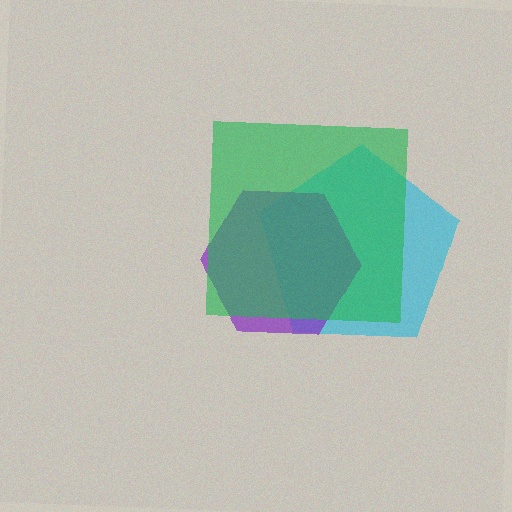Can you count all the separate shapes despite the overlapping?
Yes, there are 3 separate shapes.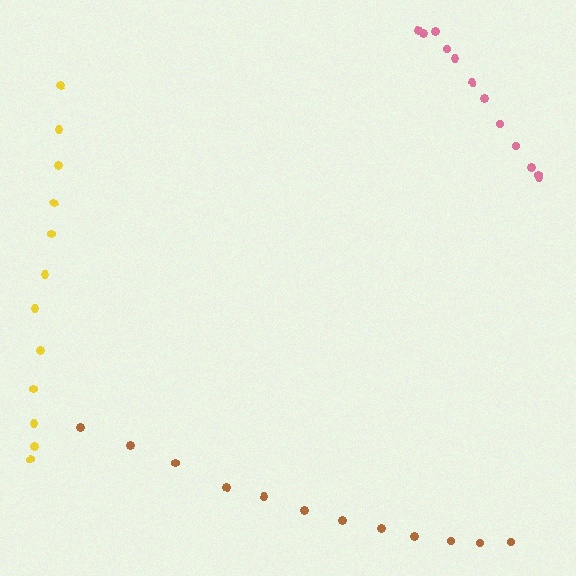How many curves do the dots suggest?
There are 3 distinct paths.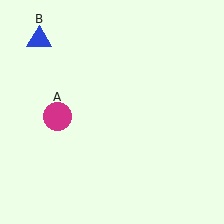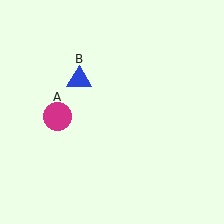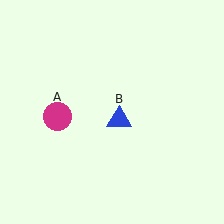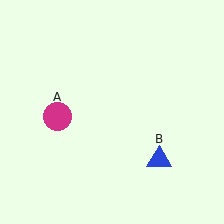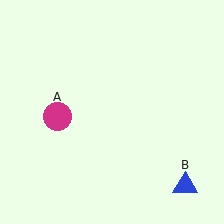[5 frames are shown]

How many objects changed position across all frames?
1 object changed position: blue triangle (object B).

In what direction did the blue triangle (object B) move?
The blue triangle (object B) moved down and to the right.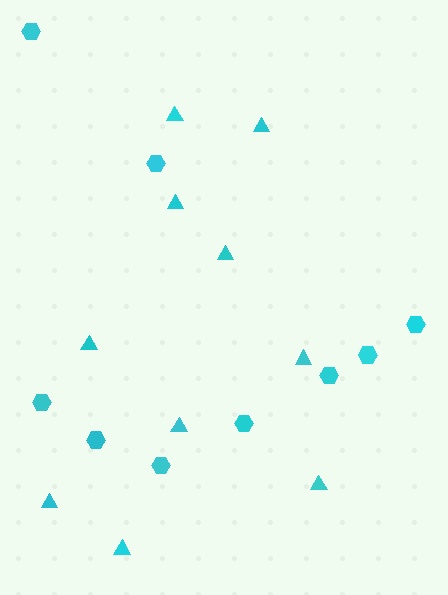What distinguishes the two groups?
There are 2 groups: one group of triangles (10) and one group of hexagons (9).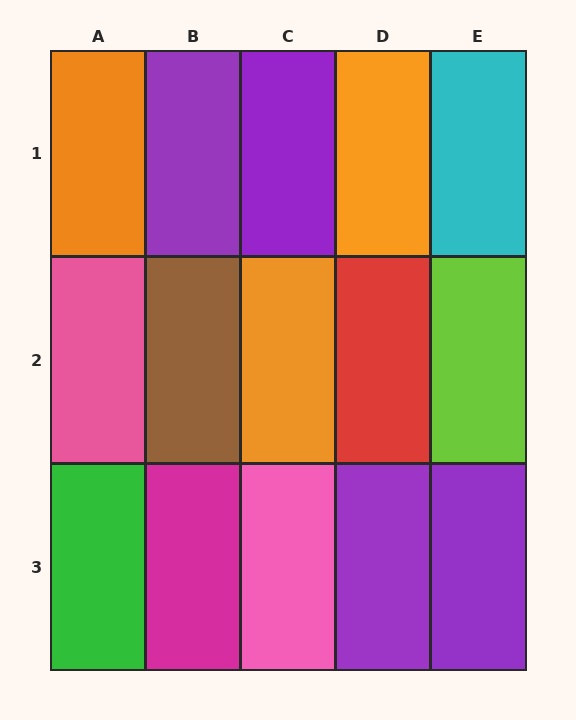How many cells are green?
1 cell is green.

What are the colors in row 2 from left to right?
Pink, brown, orange, red, lime.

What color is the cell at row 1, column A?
Orange.